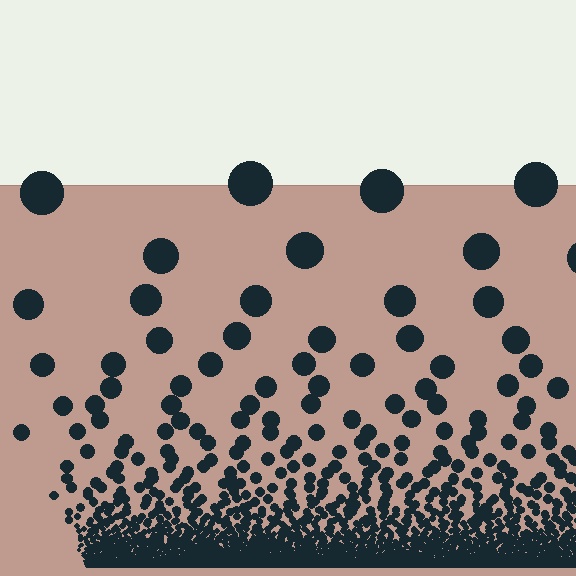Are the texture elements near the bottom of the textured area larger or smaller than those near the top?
Smaller. The gradient is inverted — elements near the bottom are smaller and denser.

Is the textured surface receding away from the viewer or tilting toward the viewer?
The surface appears to tilt toward the viewer. Texture elements get larger and sparser toward the top.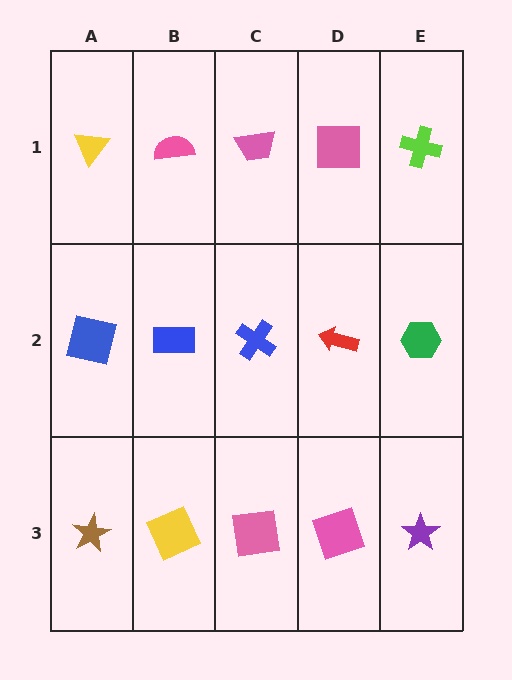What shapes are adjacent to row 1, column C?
A blue cross (row 2, column C), a pink semicircle (row 1, column B), a pink square (row 1, column D).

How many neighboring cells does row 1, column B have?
3.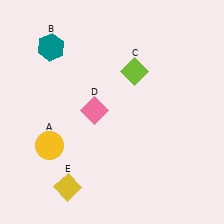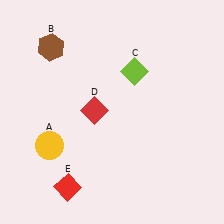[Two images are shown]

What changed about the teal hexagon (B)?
In Image 1, B is teal. In Image 2, it changed to brown.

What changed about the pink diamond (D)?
In Image 1, D is pink. In Image 2, it changed to red.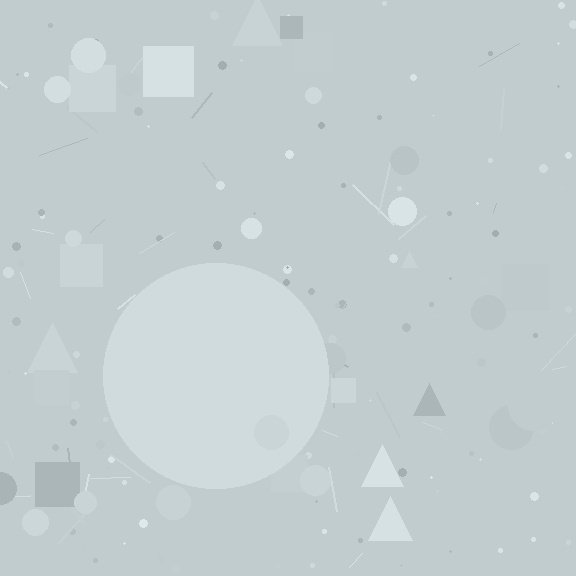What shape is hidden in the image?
A circle is hidden in the image.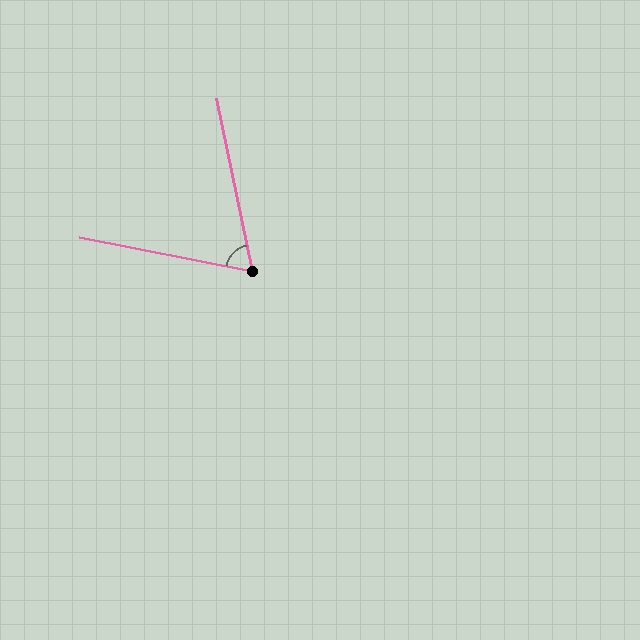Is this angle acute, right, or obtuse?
It is acute.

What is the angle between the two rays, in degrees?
Approximately 67 degrees.